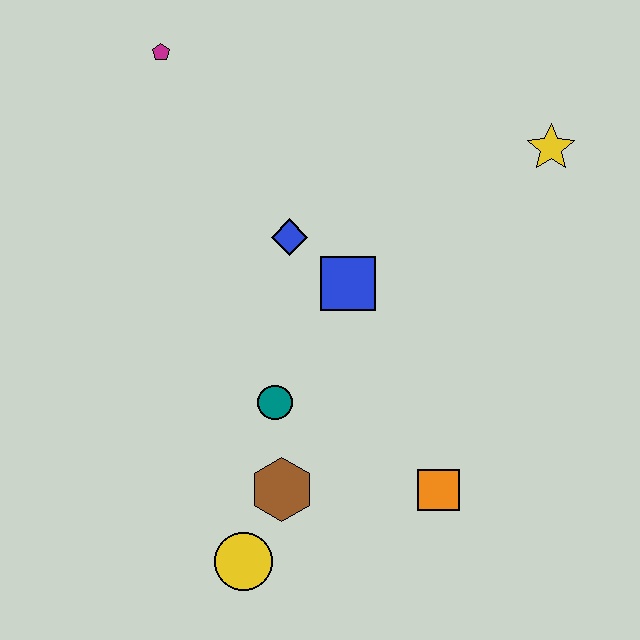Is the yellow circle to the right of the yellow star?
No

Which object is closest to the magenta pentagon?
The blue diamond is closest to the magenta pentagon.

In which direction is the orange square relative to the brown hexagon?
The orange square is to the right of the brown hexagon.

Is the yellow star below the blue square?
No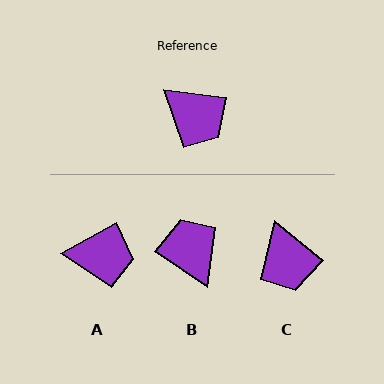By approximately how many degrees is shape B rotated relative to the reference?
Approximately 152 degrees counter-clockwise.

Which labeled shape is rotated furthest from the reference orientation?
B, about 152 degrees away.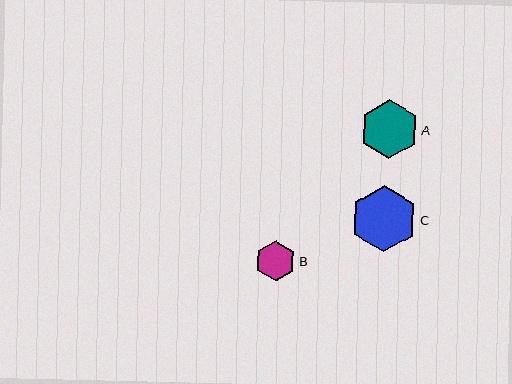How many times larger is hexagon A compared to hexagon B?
Hexagon A is approximately 1.5 times the size of hexagon B.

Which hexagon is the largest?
Hexagon C is the largest with a size of approximately 66 pixels.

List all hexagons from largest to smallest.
From largest to smallest: C, A, B.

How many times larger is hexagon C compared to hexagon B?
Hexagon C is approximately 1.6 times the size of hexagon B.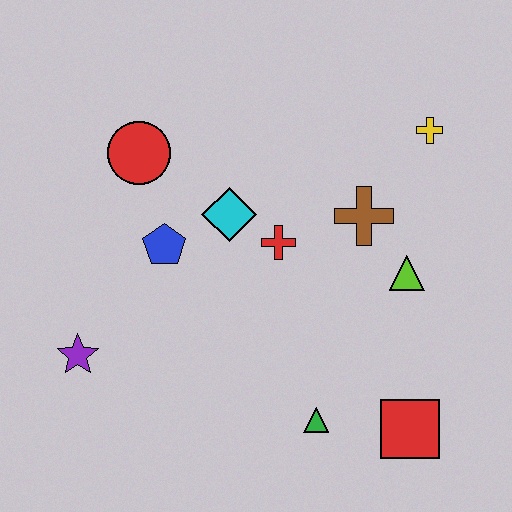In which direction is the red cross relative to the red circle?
The red cross is to the right of the red circle.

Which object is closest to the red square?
The green triangle is closest to the red square.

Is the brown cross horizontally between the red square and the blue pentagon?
Yes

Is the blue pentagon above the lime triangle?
Yes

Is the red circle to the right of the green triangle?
No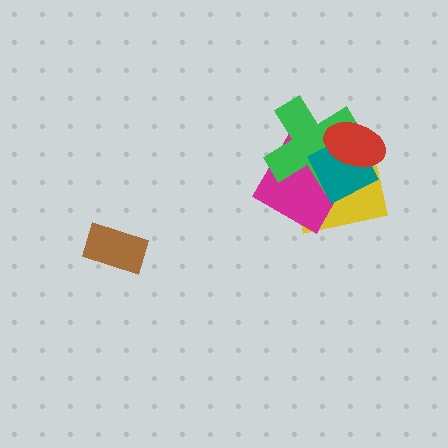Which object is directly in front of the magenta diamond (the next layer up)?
The green cross is directly in front of the magenta diamond.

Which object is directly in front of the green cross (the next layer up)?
The teal diamond is directly in front of the green cross.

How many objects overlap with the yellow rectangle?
4 objects overlap with the yellow rectangle.